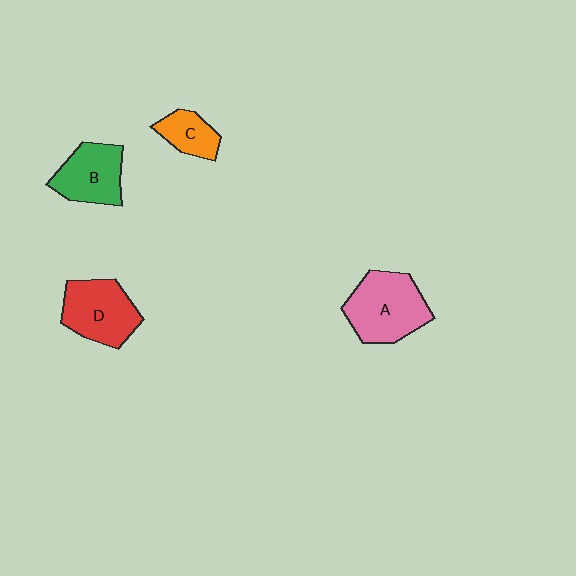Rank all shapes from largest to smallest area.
From largest to smallest: A (pink), D (red), B (green), C (orange).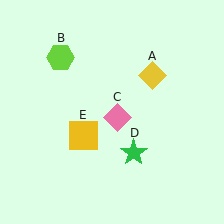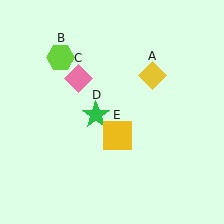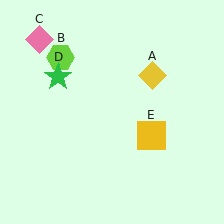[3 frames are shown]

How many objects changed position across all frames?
3 objects changed position: pink diamond (object C), green star (object D), yellow square (object E).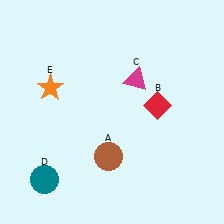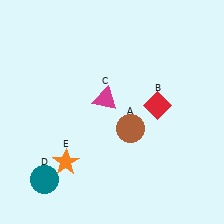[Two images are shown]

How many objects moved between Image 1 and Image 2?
3 objects moved between the two images.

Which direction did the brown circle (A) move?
The brown circle (A) moved up.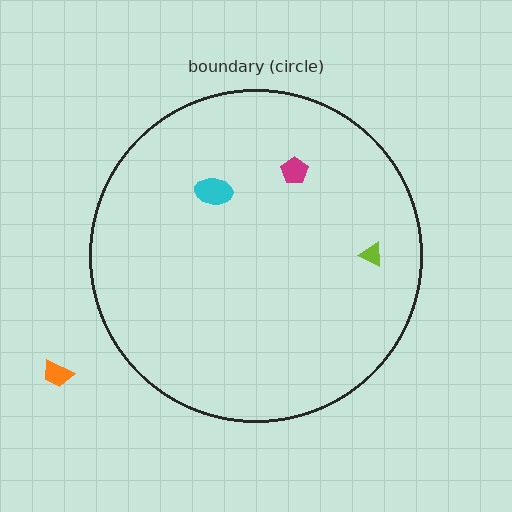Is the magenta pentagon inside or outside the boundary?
Inside.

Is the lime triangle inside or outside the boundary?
Inside.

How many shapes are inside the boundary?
3 inside, 1 outside.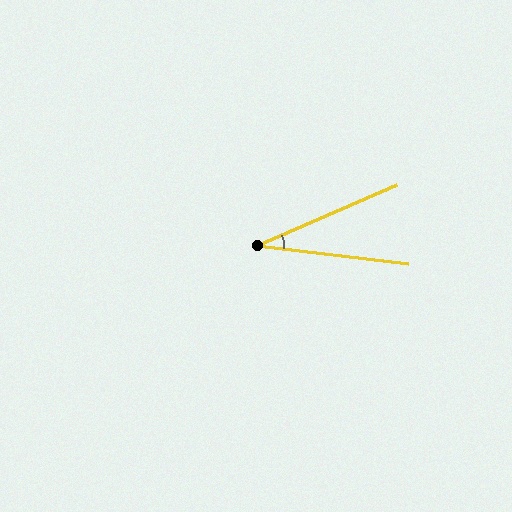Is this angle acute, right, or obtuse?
It is acute.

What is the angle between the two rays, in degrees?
Approximately 30 degrees.